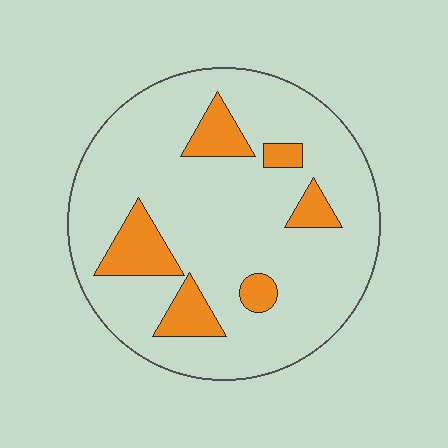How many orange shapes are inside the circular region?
6.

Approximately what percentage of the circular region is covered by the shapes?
Approximately 15%.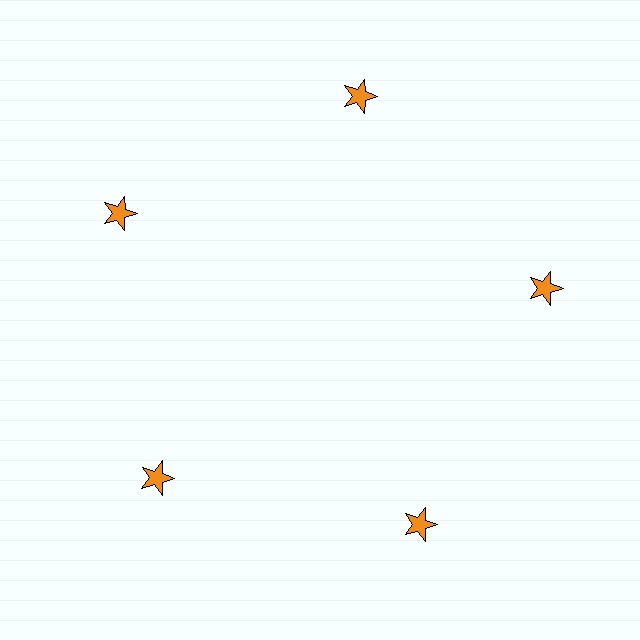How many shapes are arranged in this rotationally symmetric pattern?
There are 5 shapes, arranged in 5 groups of 1.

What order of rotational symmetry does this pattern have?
This pattern has 5-fold rotational symmetry.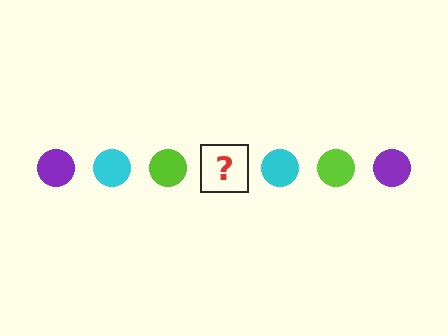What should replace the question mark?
The question mark should be replaced with a purple circle.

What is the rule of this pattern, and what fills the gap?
The rule is that the pattern cycles through purple, cyan, lime circles. The gap should be filled with a purple circle.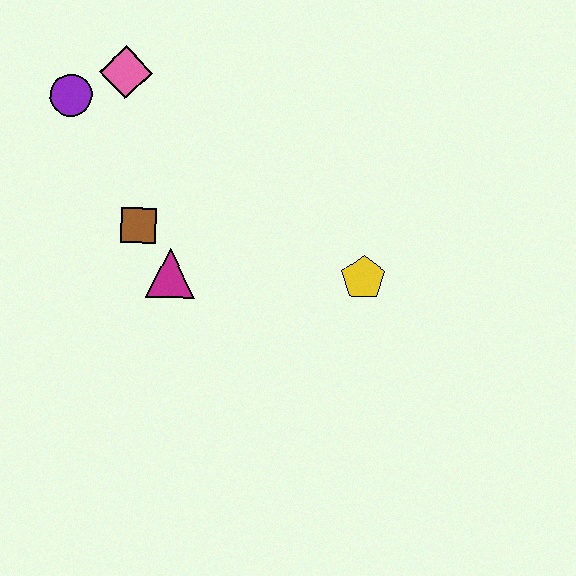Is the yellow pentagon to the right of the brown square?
Yes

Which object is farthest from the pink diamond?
The yellow pentagon is farthest from the pink diamond.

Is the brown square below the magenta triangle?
No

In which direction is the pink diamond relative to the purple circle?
The pink diamond is to the right of the purple circle.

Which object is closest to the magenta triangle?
The brown square is closest to the magenta triangle.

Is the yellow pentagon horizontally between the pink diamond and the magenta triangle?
No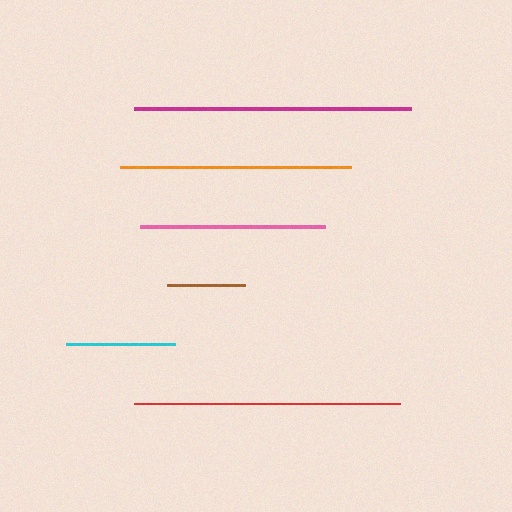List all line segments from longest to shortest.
From longest to shortest: magenta, red, orange, pink, cyan, brown.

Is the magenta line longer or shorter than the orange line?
The magenta line is longer than the orange line.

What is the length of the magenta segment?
The magenta segment is approximately 277 pixels long.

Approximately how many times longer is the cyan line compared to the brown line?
The cyan line is approximately 1.4 times the length of the brown line.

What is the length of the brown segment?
The brown segment is approximately 78 pixels long.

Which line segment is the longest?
The magenta line is the longest at approximately 277 pixels.